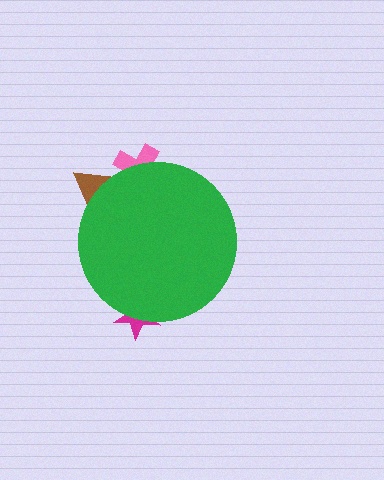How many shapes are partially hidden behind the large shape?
3 shapes are partially hidden.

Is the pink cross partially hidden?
Yes, the pink cross is partially hidden behind the green circle.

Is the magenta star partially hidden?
Yes, the magenta star is partially hidden behind the green circle.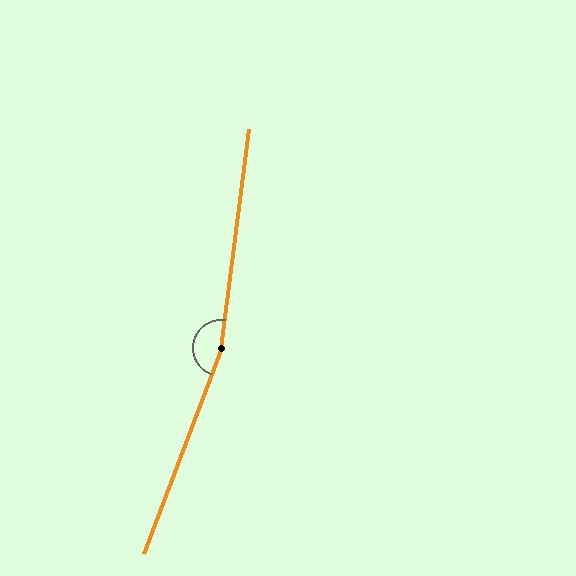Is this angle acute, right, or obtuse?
It is obtuse.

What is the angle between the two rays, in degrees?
Approximately 167 degrees.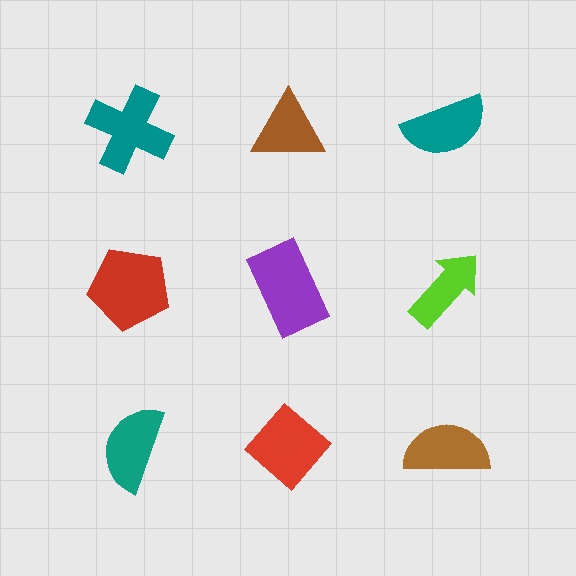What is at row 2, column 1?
A red pentagon.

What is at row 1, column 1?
A teal cross.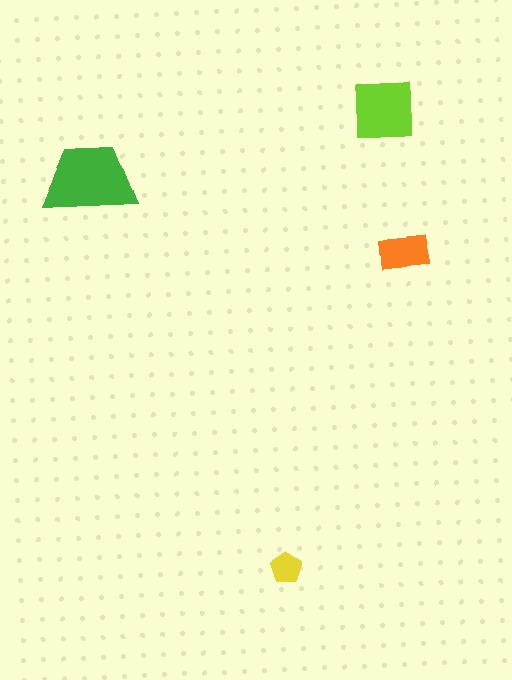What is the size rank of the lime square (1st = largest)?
2nd.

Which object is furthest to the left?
The green trapezoid is leftmost.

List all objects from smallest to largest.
The yellow pentagon, the orange rectangle, the lime square, the green trapezoid.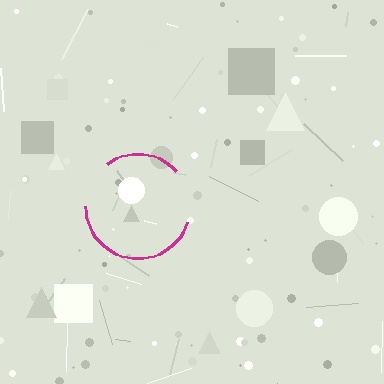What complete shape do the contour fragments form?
The contour fragments form a circle.